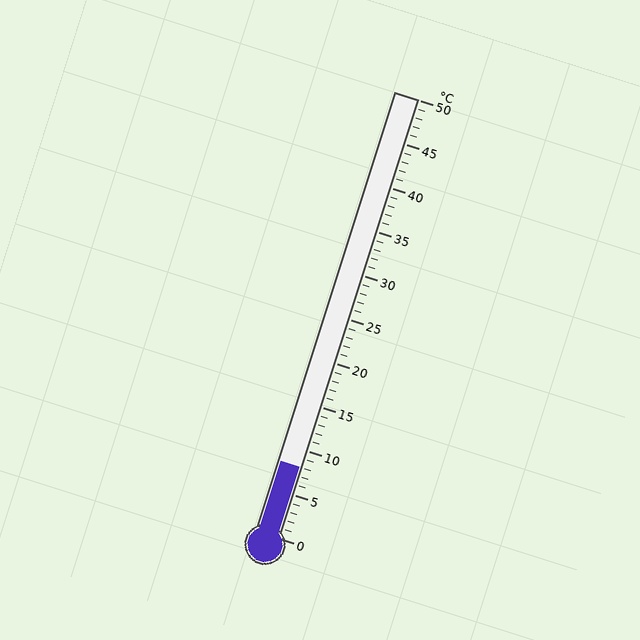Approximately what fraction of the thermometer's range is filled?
The thermometer is filled to approximately 15% of its range.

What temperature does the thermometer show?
The thermometer shows approximately 8°C.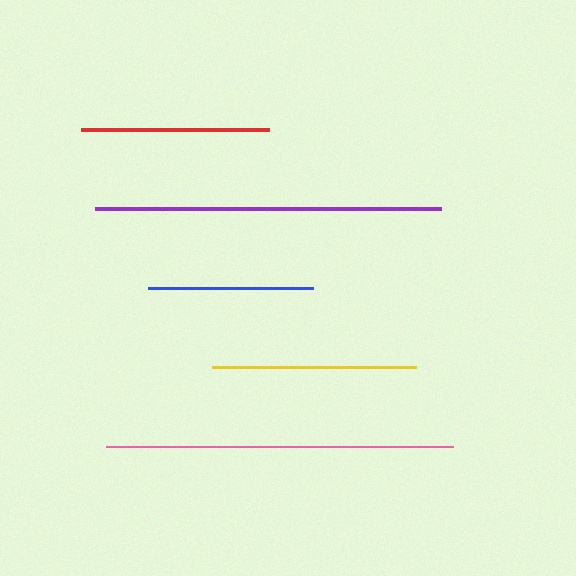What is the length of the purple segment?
The purple segment is approximately 346 pixels long.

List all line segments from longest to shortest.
From longest to shortest: pink, purple, yellow, red, blue.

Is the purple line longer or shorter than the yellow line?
The purple line is longer than the yellow line.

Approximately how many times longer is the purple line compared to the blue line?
The purple line is approximately 2.1 times the length of the blue line.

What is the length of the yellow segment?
The yellow segment is approximately 204 pixels long.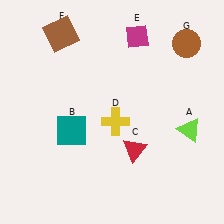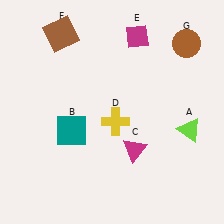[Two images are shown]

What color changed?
The triangle (C) changed from red in Image 1 to magenta in Image 2.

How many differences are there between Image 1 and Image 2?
There is 1 difference between the two images.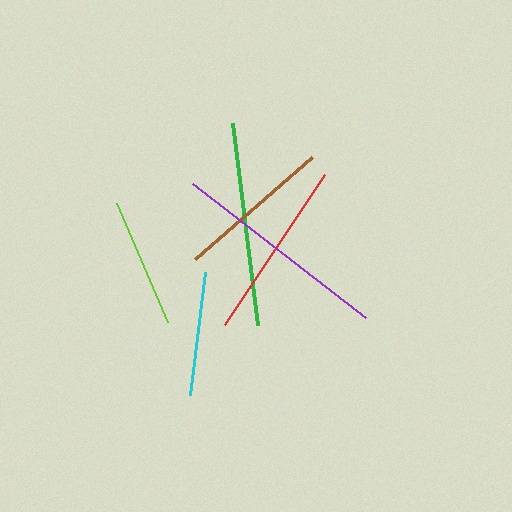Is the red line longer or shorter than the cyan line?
The red line is longer than the cyan line.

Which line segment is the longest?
The purple line is the longest at approximately 219 pixels.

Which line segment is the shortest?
The cyan line is the shortest at approximately 123 pixels.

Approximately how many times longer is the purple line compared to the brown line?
The purple line is approximately 1.4 times the length of the brown line.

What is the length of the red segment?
The red segment is approximately 180 pixels long.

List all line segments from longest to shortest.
From longest to shortest: purple, green, red, brown, lime, cyan.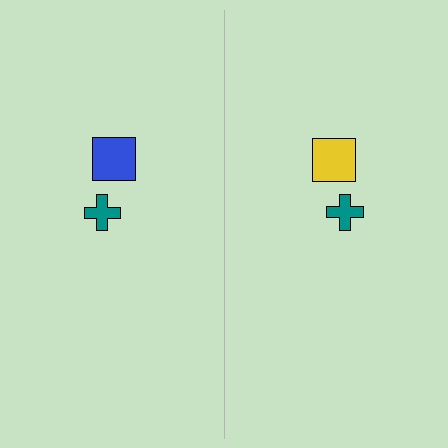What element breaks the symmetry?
The yellow square on the right side breaks the symmetry — its mirror counterpart is blue.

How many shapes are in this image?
There are 4 shapes in this image.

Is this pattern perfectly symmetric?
No, the pattern is not perfectly symmetric. The yellow square on the right side breaks the symmetry — its mirror counterpart is blue.